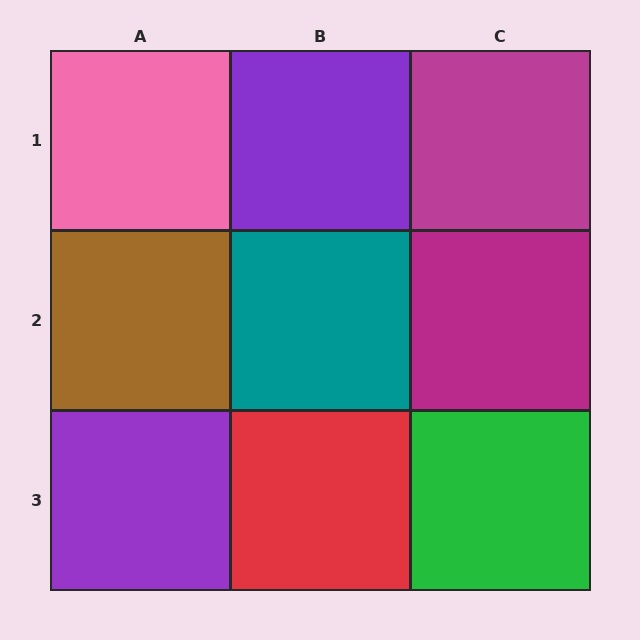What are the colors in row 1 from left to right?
Pink, purple, magenta.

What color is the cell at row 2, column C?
Magenta.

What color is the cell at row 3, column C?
Green.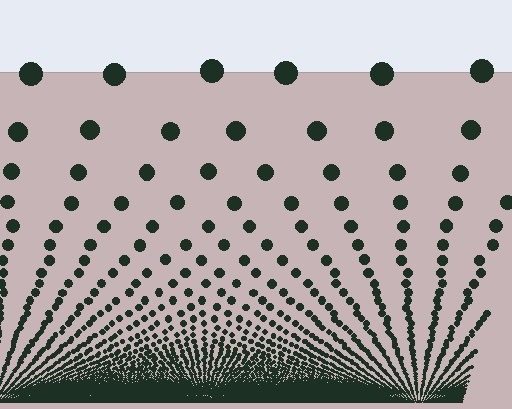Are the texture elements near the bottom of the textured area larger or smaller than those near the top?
Smaller. The gradient is inverted — elements near the bottom are smaller and denser.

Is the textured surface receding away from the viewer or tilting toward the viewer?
The surface appears to tilt toward the viewer. Texture elements get larger and sparser toward the top.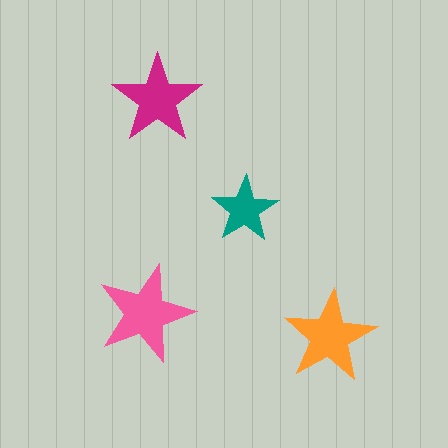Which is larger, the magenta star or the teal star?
The magenta one.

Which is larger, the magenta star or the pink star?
The pink one.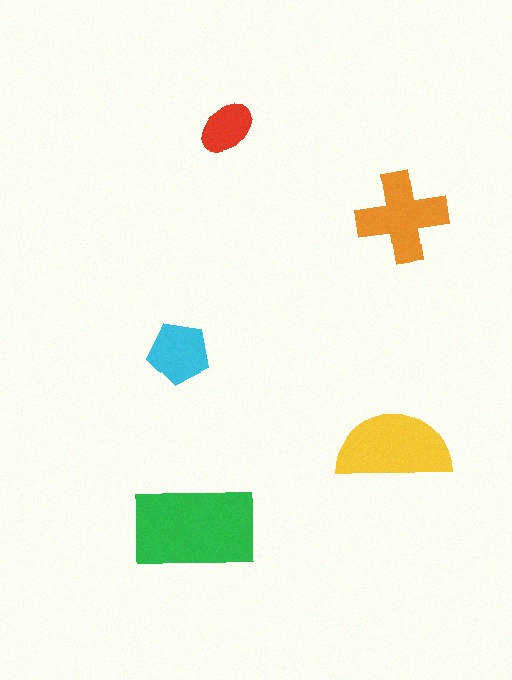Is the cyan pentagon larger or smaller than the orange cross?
Smaller.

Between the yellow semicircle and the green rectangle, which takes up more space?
The green rectangle.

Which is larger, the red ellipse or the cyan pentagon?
The cyan pentagon.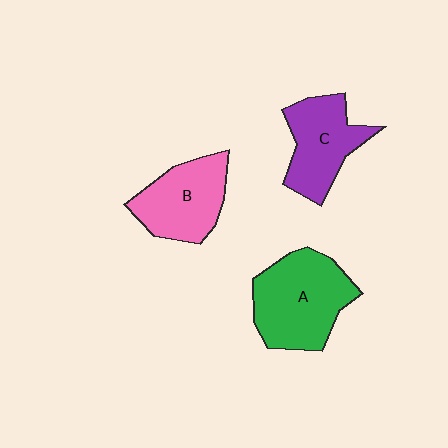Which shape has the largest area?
Shape A (green).